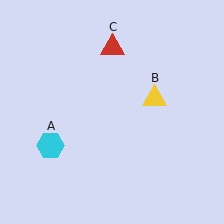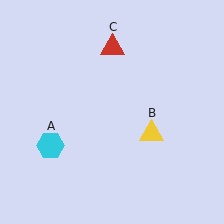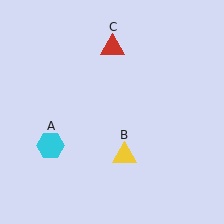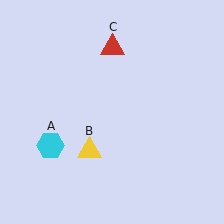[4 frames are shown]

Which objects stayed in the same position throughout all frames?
Cyan hexagon (object A) and red triangle (object C) remained stationary.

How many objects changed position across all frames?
1 object changed position: yellow triangle (object B).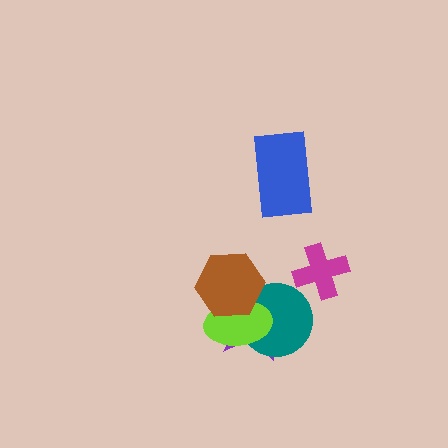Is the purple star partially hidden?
Yes, it is partially covered by another shape.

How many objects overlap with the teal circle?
3 objects overlap with the teal circle.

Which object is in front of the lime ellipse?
The brown hexagon is in front of the lime ellipse.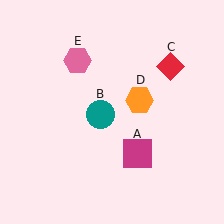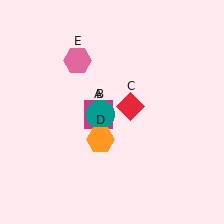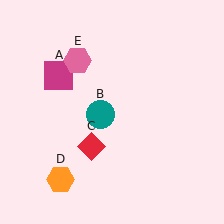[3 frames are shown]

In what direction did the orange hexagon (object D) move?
The orange hexagon (object D) moved down and to the left.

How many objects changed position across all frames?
3 objects changed position: magenta square (object A), red diamond (object C), orange hexagon (object D).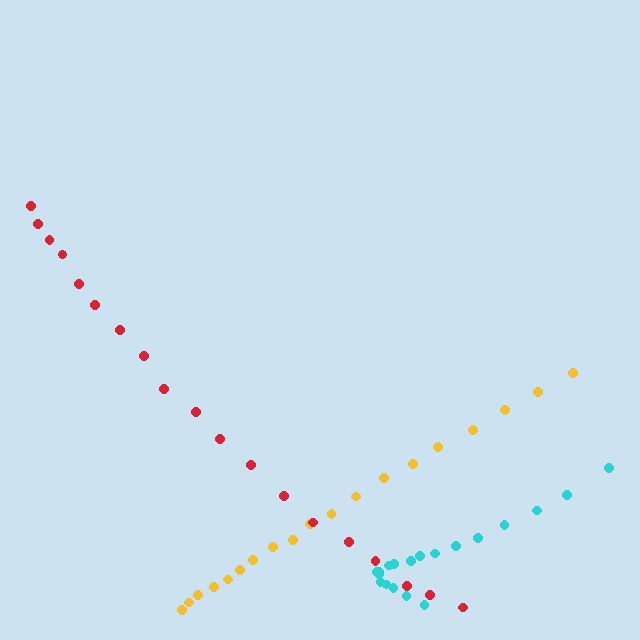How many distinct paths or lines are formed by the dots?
There are 3 distinct paths.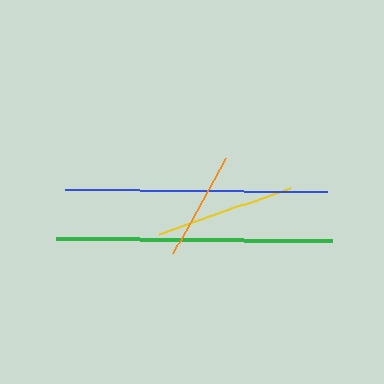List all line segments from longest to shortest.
From longest to shortest: green, blue, yellow, orange.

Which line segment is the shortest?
The orange line is the shortest at approximately 108 pixels.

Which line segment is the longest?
The green line is the longest at approximately 276 pixels.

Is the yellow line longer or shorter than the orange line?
The yellow line is longer than the orange line.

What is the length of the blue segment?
The blue segment is approximately 262 pixels long.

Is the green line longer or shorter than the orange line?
The green line is longer than the orange line.